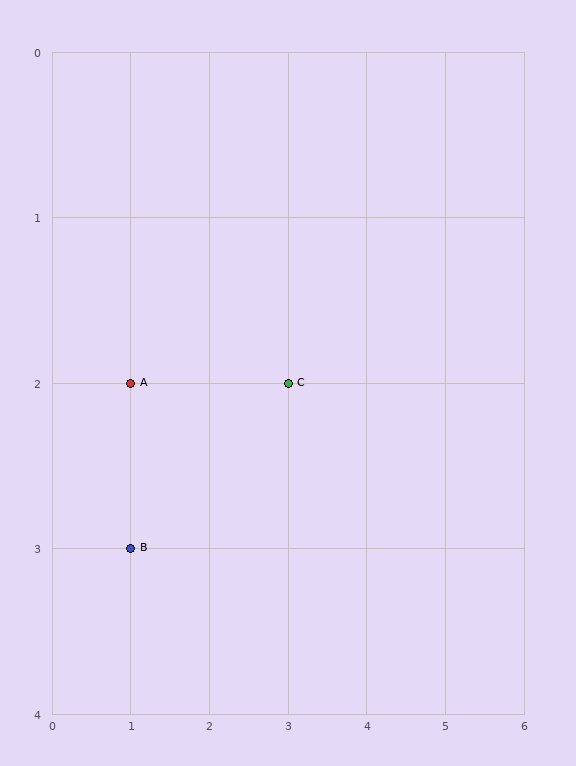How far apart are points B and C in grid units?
Points B and C are 2 columns and 1 row apart (about 2.2 grid units diagonally).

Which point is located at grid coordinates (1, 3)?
Point B is at (1, 3).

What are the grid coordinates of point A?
Point A is at grid coordinates (1, 2).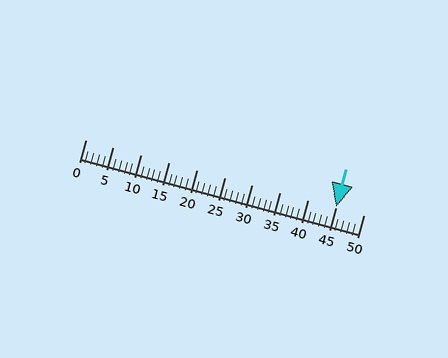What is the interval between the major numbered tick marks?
The major tick marks are spaced 5 units apart.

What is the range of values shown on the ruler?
The ruler shows values from 0 to 50.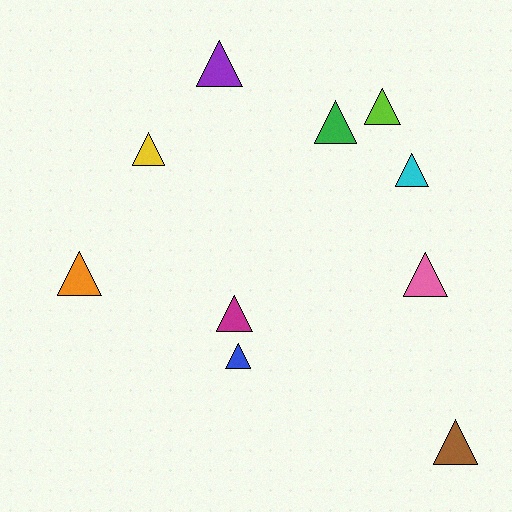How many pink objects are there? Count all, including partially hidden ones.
There is 1 pink object.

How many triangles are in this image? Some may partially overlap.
There are 10 triangles.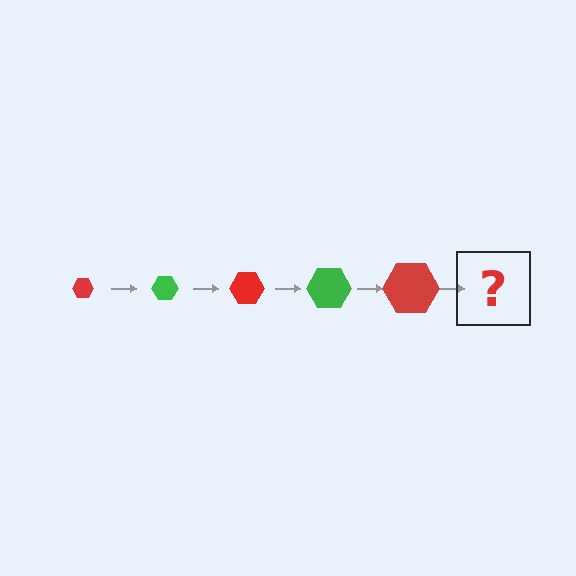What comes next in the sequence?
The next element should be a green hexagon, larger than the previous one.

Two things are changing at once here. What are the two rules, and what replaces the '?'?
The two rules are that the hexagon grows larger each step and the color cycles through red and green. The '?' should be a green hexagon, larger than the previous one.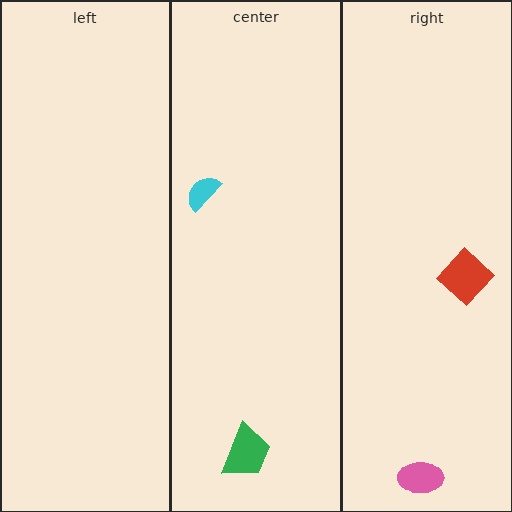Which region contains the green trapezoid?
The center region.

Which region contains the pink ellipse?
The right region.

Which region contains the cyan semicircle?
The center region.